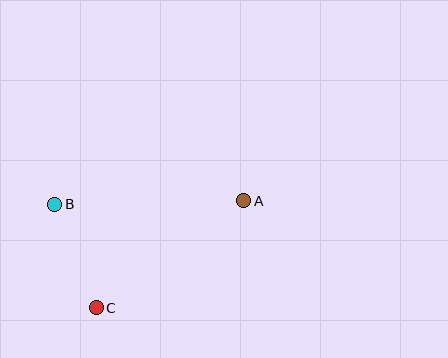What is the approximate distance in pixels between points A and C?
The distance between A and C is approximately 182 pixels.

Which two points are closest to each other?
Points B and C are closest to each other.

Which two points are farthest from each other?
Points A and B are farthest from each other.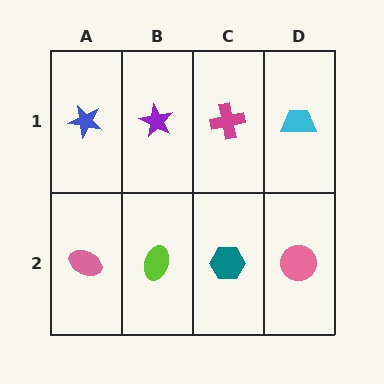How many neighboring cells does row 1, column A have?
2.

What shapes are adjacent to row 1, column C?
A teal hexagon (row 2, column C), a purple star (row 1, column B), a cyan trapezoid (row 1, column D).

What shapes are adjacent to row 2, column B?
A purple star (row 1, column B), a pink ellipse (row 2, column A), a teal hexagon (row 2, column C).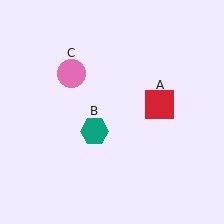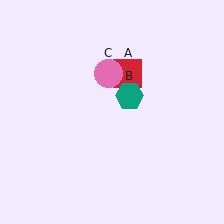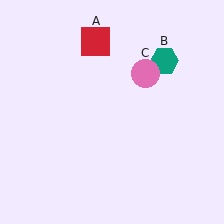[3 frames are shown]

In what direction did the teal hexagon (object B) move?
The teal hexagon (object B) moved up and to the right.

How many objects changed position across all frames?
3 objects changed position: red square (object A), teal hexagon (object B), pink circle (object C).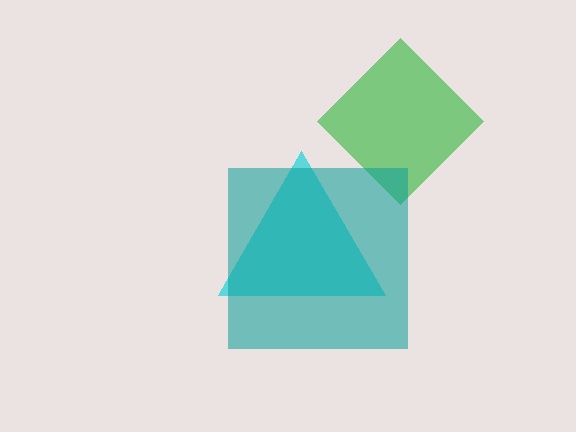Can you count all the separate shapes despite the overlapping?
Yes, there are 3 separate shapes.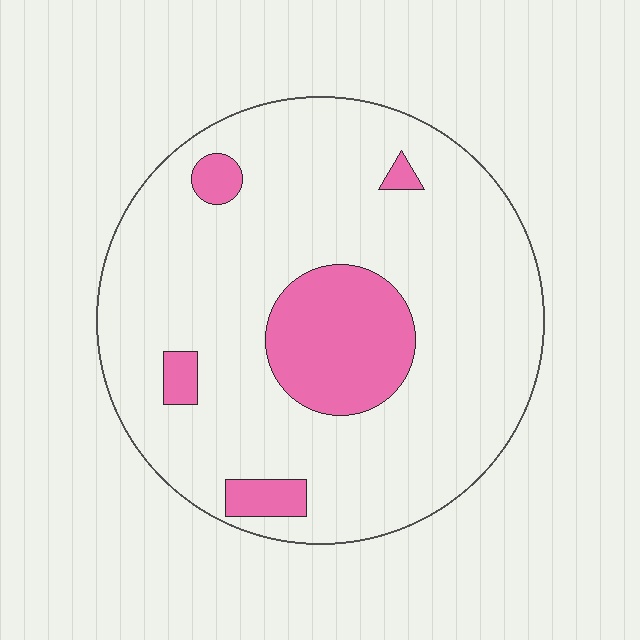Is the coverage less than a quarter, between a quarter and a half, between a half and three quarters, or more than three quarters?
Less than a quarter.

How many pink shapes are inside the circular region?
5.